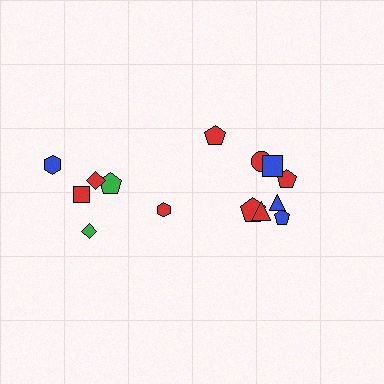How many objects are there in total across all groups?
There are 14 objects.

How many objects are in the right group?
There are 8 objects.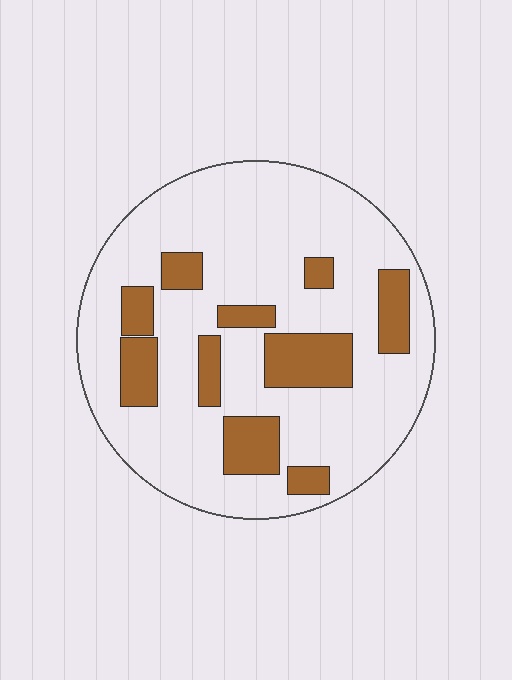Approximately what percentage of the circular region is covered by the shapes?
Approximately 20%.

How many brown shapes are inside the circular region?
10.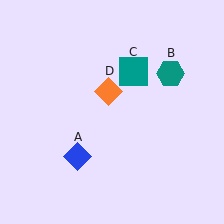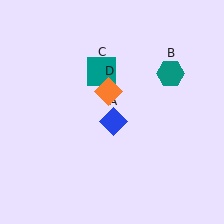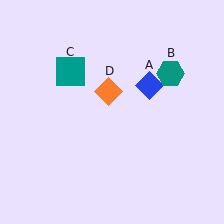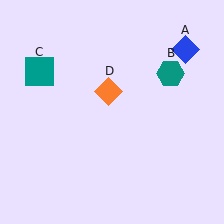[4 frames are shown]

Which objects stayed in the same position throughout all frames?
Teal hexagon (object B) and orange diamond (object D) remained stationary.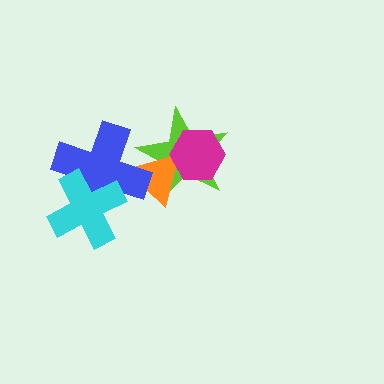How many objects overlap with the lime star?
3 objects overlap with the lime star.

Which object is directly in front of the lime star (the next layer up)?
The orange triangle is directly in front of the lime star.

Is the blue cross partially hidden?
Yes, it is partially covered by another shape.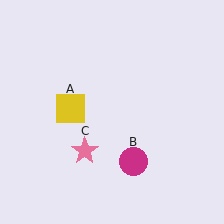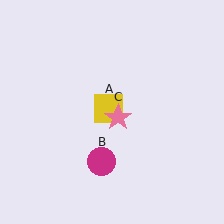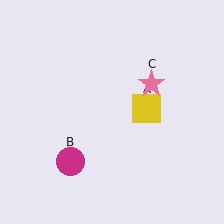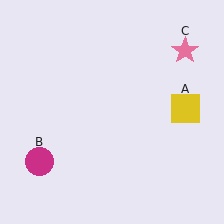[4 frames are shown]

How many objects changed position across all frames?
3 objects changed position: yellow square (object A), magenta circle (object B), pink star (object C).